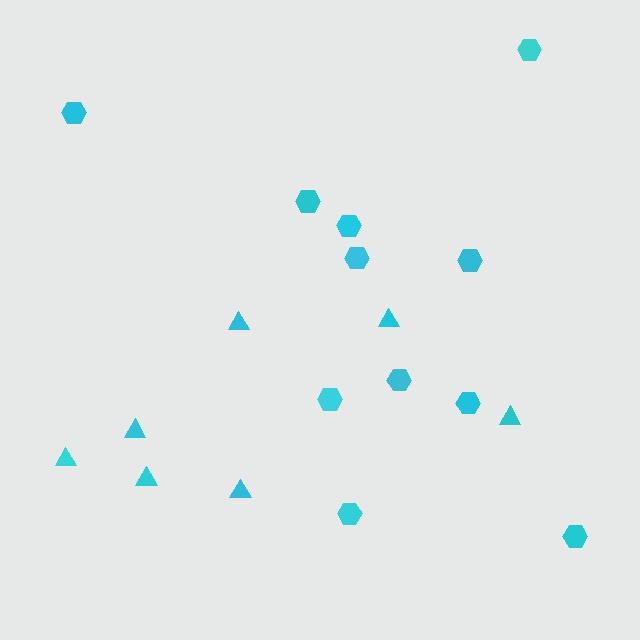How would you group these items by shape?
There are 2 groups: one group of triangles (7) and one group of hexagons (11).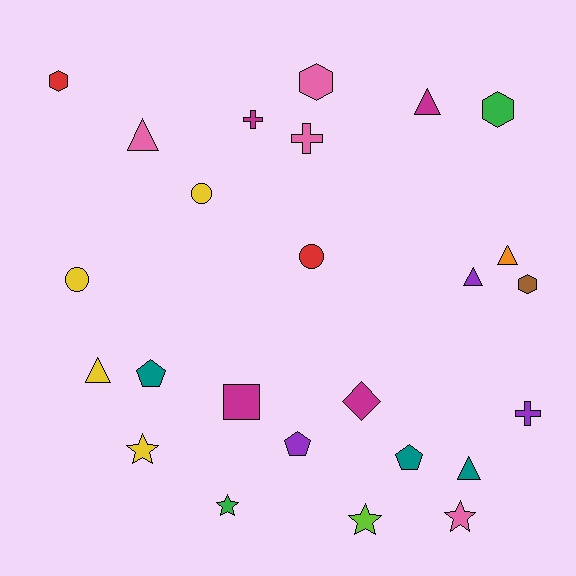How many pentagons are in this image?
There are 3 pentagons.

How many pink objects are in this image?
There are 4 pink objects.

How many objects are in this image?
There are 25 objects.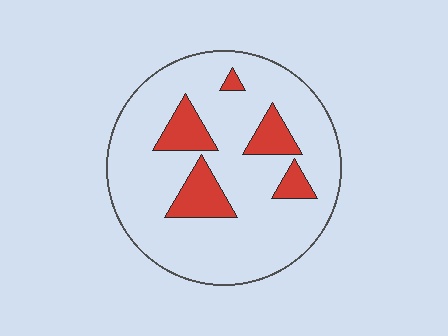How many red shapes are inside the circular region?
5.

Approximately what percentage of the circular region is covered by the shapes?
Approximately 15%.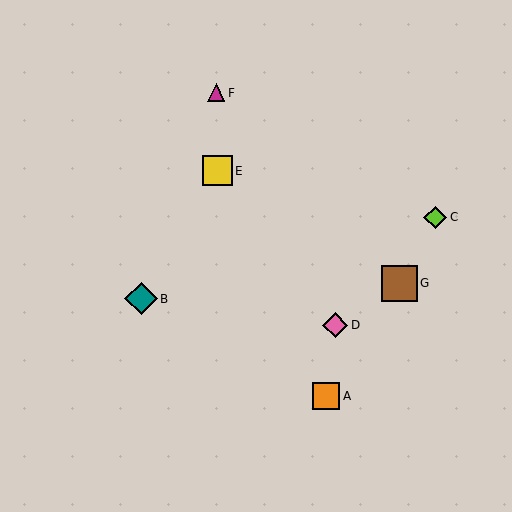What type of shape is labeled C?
Shape C is a lime diamond.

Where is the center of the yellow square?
The center of the yellow square is at (217, 171).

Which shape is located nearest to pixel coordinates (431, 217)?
The lime diamond (labeled C) at (435, 217) is nearest to that location.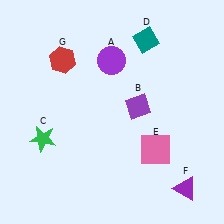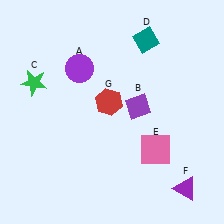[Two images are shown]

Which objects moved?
The objects that moved are: the purple circle (A), the green star (C), the red hexagon (G).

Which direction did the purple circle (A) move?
The purple circle (A) moved left.